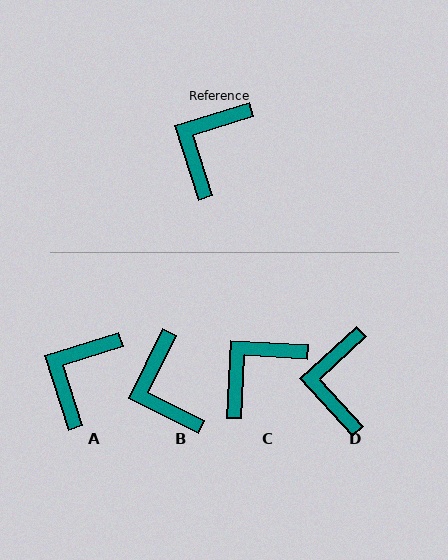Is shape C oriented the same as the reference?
No, it is off by about 21 degrees.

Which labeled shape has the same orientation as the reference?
A.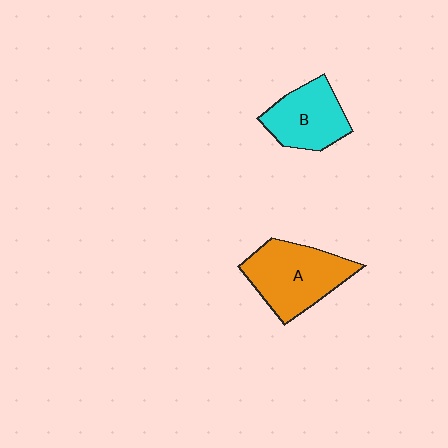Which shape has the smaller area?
Shape B (cyan).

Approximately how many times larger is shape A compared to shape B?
Approximately 1.3 times.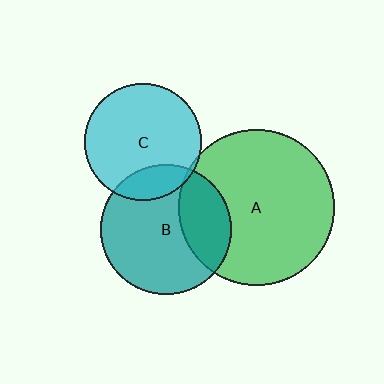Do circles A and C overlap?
Yes.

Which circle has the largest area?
Circle A (green).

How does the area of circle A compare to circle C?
Approximately 1.8 times.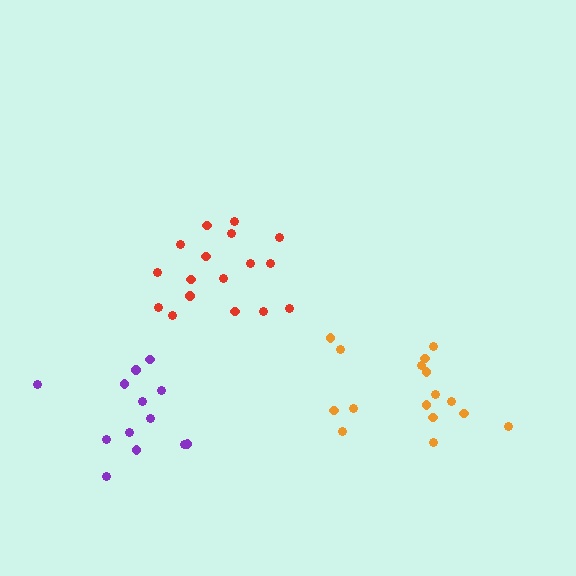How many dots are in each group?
Group 1: 17 dots, Group 2: 16 dots, Group 3: 13 dots (46 total).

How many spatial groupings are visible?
There are 3 spatial groupings.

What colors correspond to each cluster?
The clusters are colored: red, orange, purple.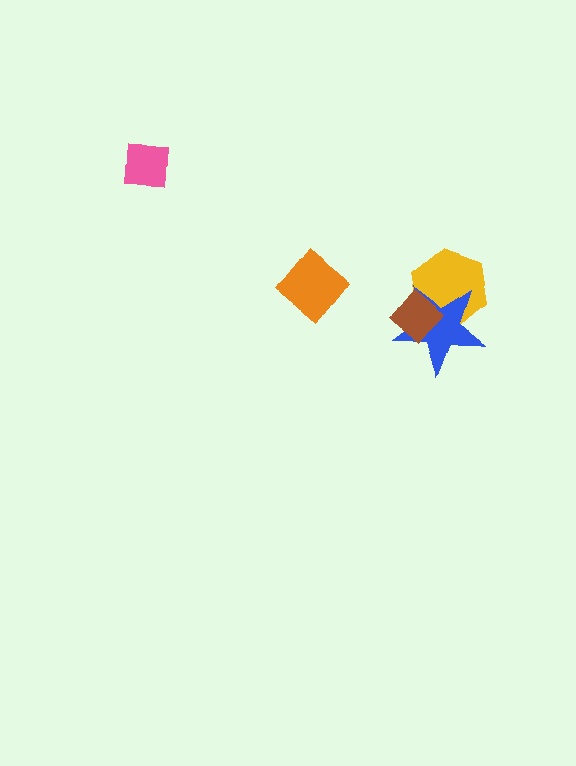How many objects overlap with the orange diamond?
0 objects overlap with the orange diamond.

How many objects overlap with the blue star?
2 objects overlap with the blue star.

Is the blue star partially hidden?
Yes, it is partially covered by another shape.